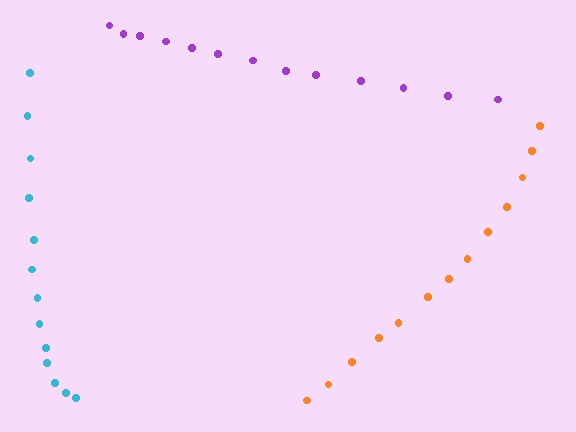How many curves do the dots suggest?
There are 3 distinct paths.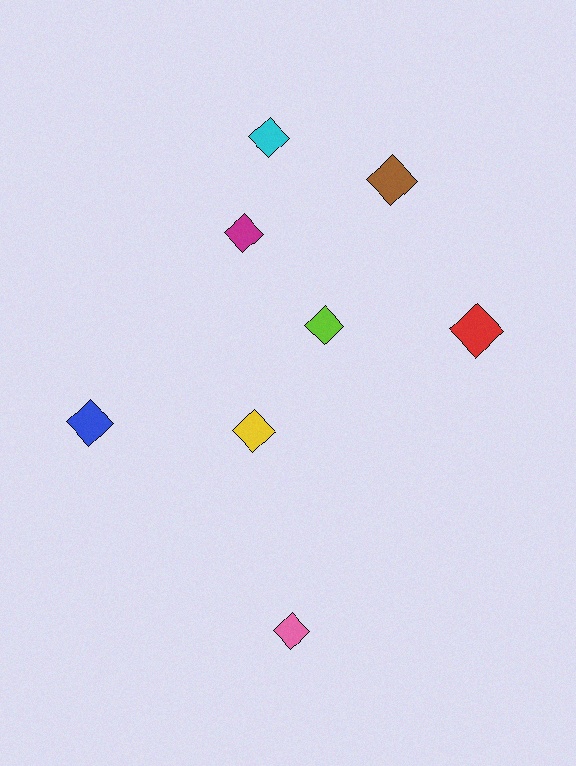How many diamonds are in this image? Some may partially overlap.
There are 8 diamonds.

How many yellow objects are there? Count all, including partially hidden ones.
There is 1 yellow object.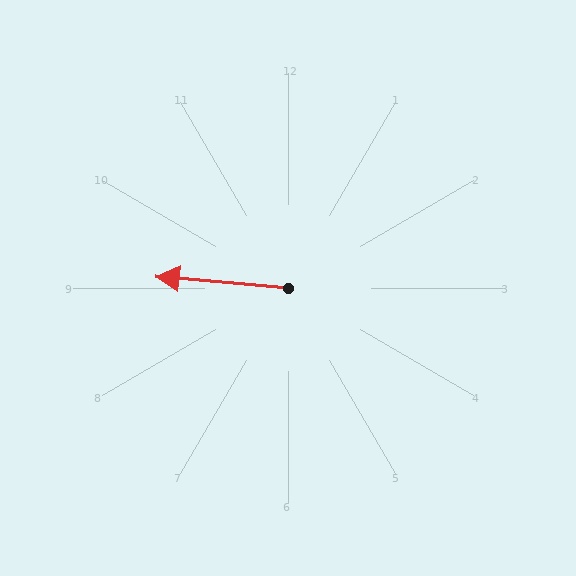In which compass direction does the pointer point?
West.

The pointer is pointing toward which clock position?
Roughly 9 o'clock.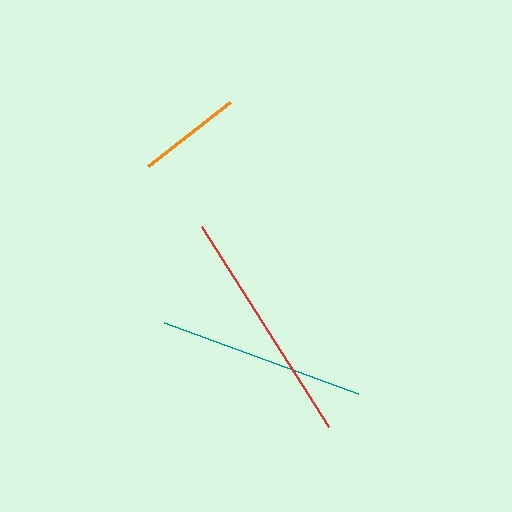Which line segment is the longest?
The red line is the longest at approximately 237 pixels.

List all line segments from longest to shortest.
From longest to shortest: red, teal, orange.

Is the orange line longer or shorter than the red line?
The red line is longer than the orange line.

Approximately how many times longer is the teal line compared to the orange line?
The teal line is approximately 2.0 times the length of the orange line.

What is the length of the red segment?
The red segment is approximately 237 pixels long.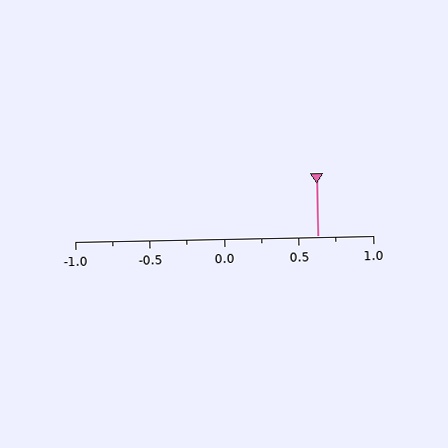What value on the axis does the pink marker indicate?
The marker indicates approximately 0.62.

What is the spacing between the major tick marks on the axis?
The major ticks are spaced 0.5 apart.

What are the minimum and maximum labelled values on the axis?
The axis runs from -1.0 to 1.0.